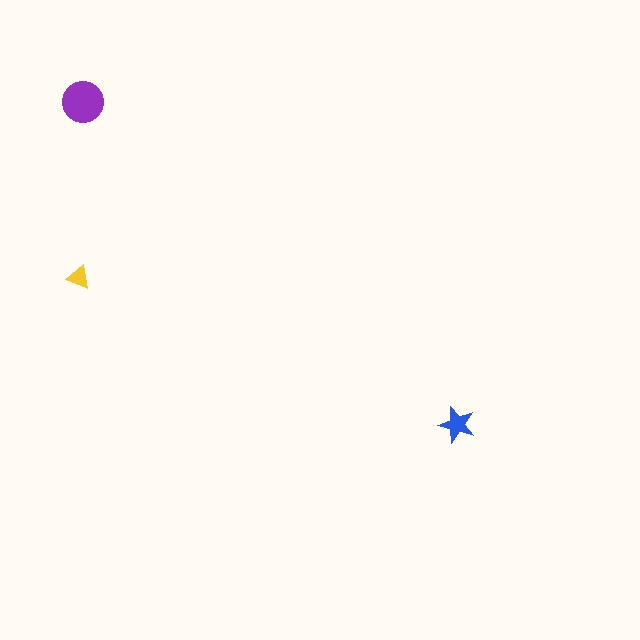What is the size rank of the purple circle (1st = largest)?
1st.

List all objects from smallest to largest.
The yellow triangle, the blue star, the purple circle.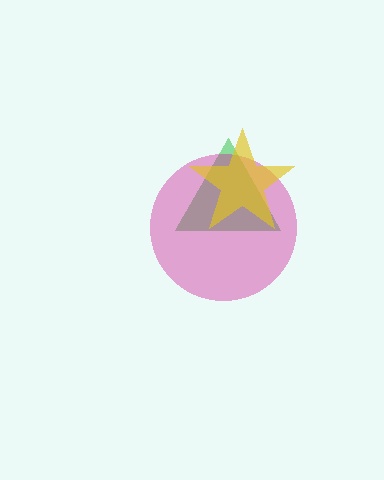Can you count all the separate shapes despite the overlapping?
Yes, there are 3 separate shapes.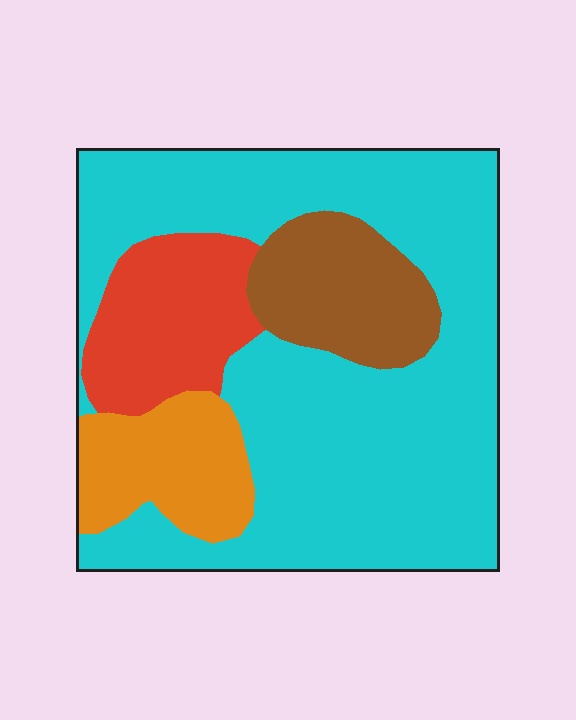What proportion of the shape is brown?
Brown takes up about one eighth (1/8) of the shape.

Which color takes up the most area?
Cyan, at roughly 60%.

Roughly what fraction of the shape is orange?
Orange covers 12% of the shape.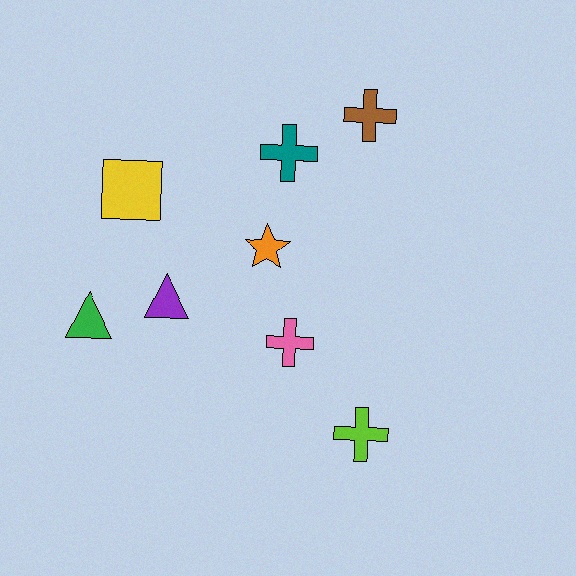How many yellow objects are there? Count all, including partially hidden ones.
There is 1 yellow object.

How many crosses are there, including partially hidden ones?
There are 4 crosses.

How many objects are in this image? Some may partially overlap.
There are 8 objects.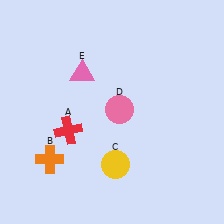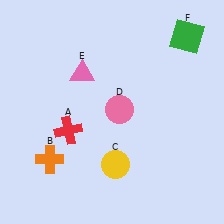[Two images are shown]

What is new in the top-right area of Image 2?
A green square (F) was added in the top-right area of Image 2.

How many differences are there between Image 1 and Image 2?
There is 1 difference between the two images.